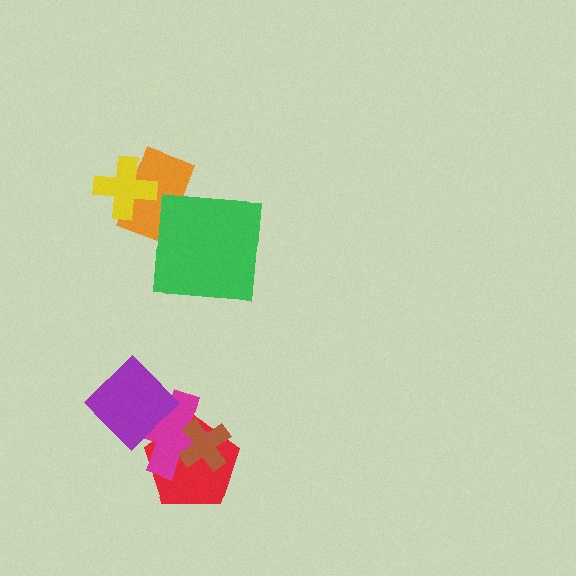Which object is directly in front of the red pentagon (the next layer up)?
The magenta cross is directly in front of the red pentagon.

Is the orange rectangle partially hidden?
Yes, it is partially covered by another shape.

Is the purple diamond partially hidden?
No, no other shape covers it.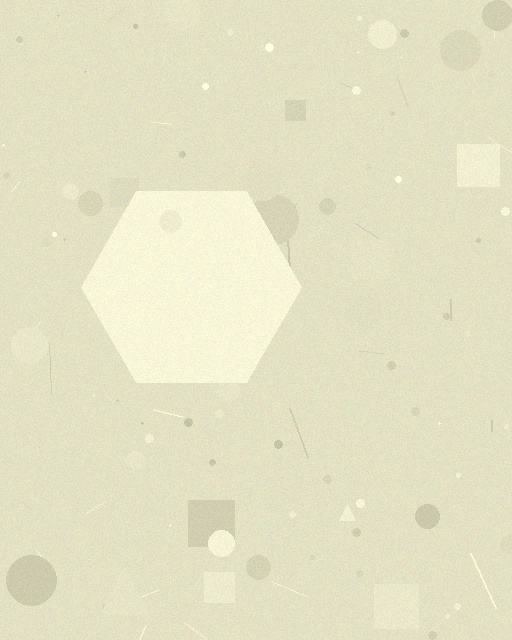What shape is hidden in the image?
A hexagon is hidden in the image.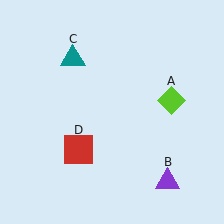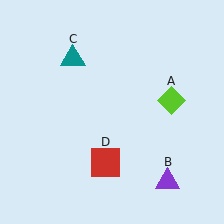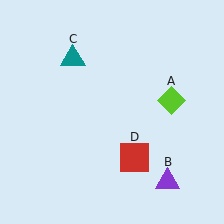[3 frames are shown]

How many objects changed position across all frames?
1 object changed position: red square (object D).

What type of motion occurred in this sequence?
The red square (object D) rotated counterclockwise around the center of the scene.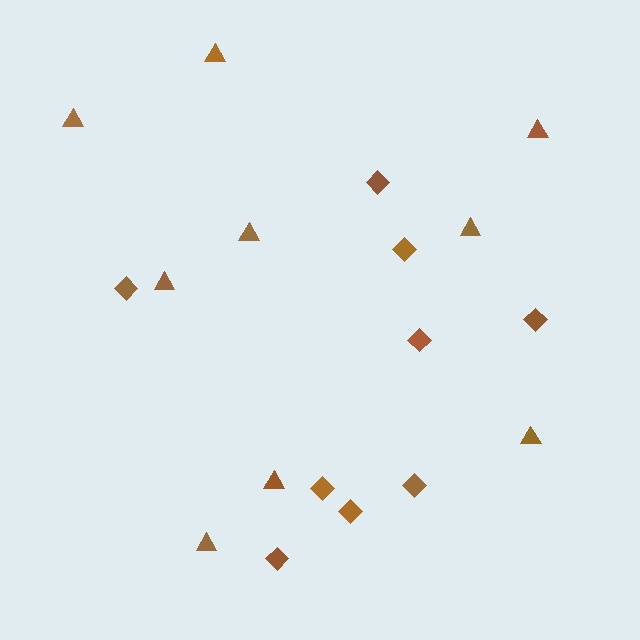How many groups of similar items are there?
There are 2 groups: one group of triangles (9) and one group of diamonds (9).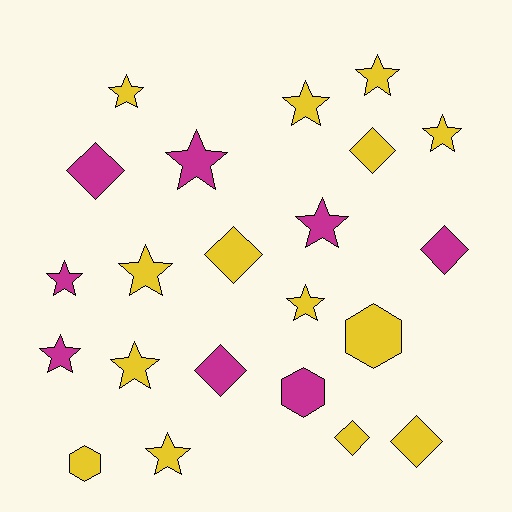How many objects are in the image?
There are 22 objects.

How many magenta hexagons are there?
There is 1 magenta hexagon.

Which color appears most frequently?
Yellow, with 14 objects.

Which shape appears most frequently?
Star, with 12 objects.